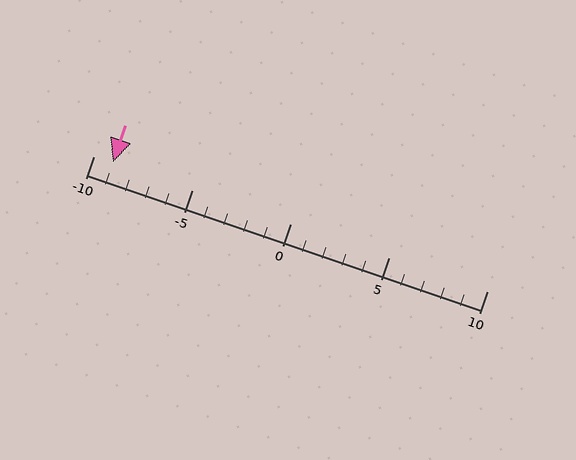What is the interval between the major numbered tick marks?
The major tick marks are spaced 5 units apart.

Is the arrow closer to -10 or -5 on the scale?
The arrow is closer to -10.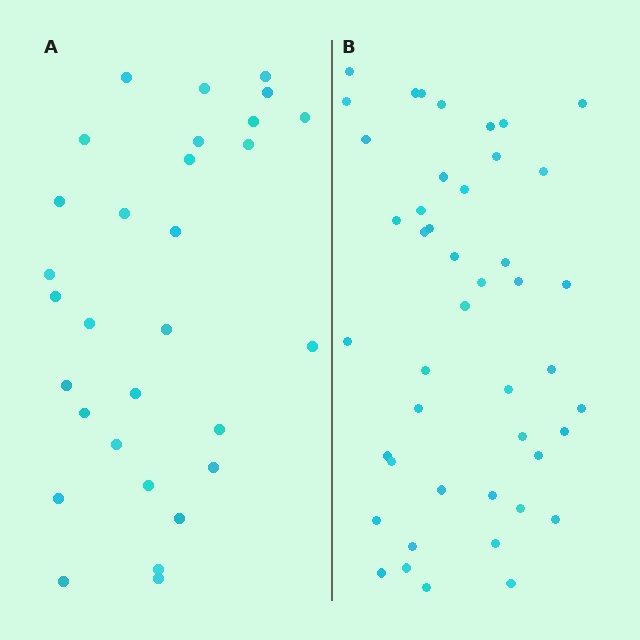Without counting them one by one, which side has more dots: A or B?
Region B (the right region) has more dots.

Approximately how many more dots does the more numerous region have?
Region B has approximately 15 more dots than region A.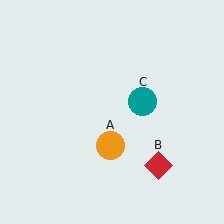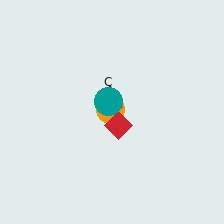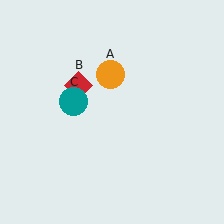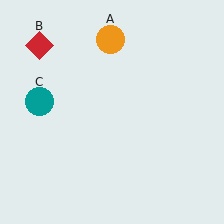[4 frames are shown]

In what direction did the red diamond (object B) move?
The red diamond (object B) moved up and to the left.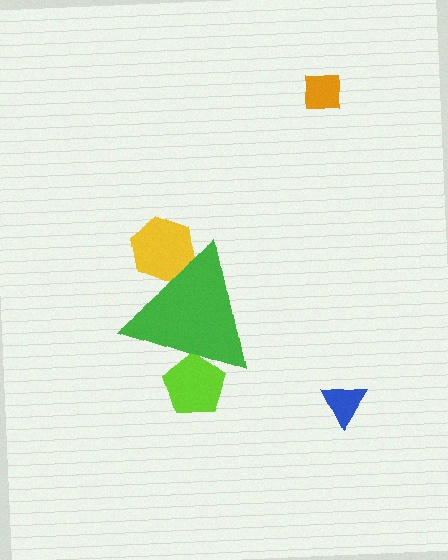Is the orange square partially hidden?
No, the orange square is fully visible.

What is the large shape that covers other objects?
A green triangle.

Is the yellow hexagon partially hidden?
Yes, the yellow hexagon is partially hidden behind the green triangle.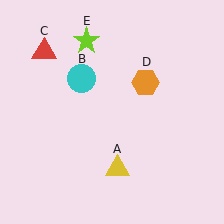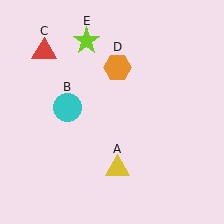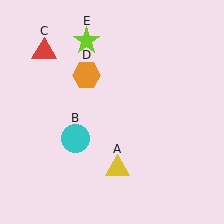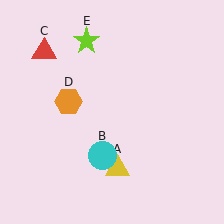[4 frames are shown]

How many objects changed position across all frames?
2 objects changed position: cyan circle (object B), orange hexagon (object D).